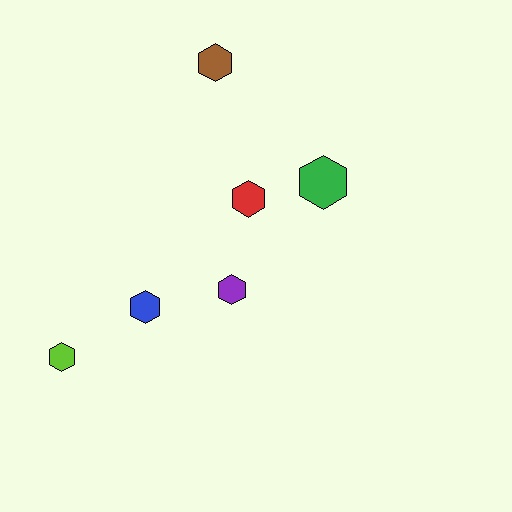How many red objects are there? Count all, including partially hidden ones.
There is 1 red object.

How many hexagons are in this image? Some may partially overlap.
There are 6 hexagons.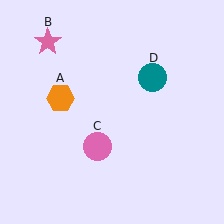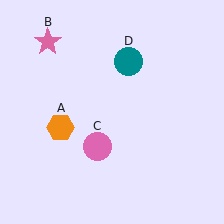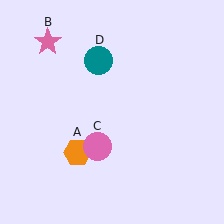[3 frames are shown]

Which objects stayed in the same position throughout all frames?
Pink star (object B) and pink circle (object C) remained stationary.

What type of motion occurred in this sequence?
The orange hexagon (object A), teal circle (object D) rotated counterclockwise around the center of the scene.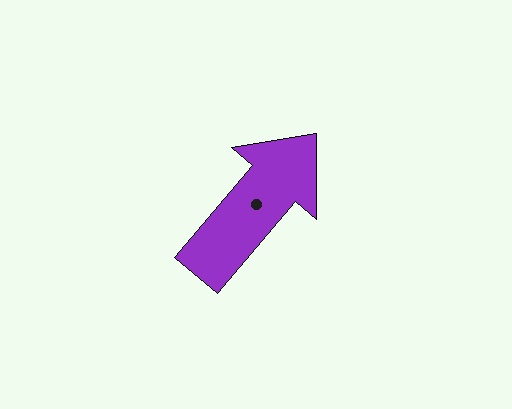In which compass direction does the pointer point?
Northeast.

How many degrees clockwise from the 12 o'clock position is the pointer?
Approximately 40 degrees.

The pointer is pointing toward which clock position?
Roughly 1 o'clock.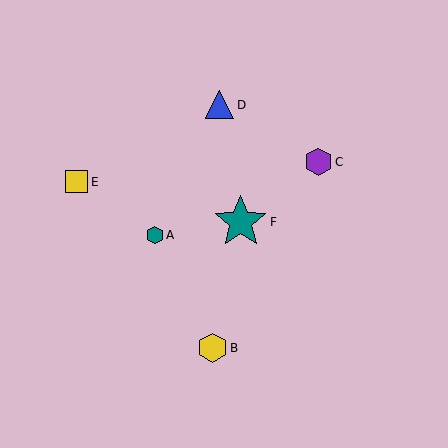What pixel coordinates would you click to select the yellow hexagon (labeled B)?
Click at (213, 348) to select the yellow hexagon B.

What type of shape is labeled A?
Shape A is a teal hexagon.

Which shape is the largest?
The teal star (labeled F) is the largest.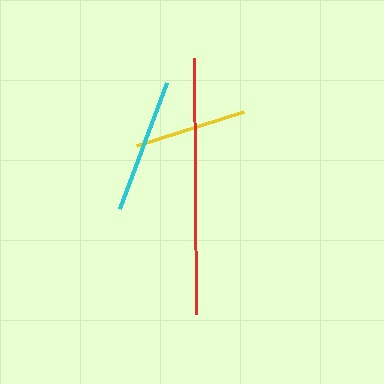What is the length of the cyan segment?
The cyan segment is approximately 134 pixels long.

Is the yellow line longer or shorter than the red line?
The red line is longer than the yellow line.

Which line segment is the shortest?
The yellow line is the shortest at approximately 112 pixels.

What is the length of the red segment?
The red segment is approximately 256 pixels long.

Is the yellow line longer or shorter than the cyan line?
The cyan line is longer than the yellow line.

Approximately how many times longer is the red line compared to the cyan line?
The red line is approximately 1.9 times the length of the cyan line.